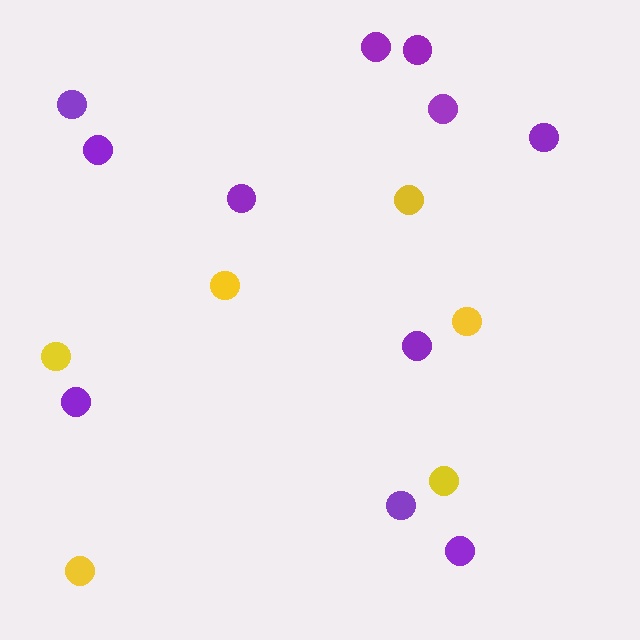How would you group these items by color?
There are 2 groups: one group of purple circles (11) and one group of yellow circles (6).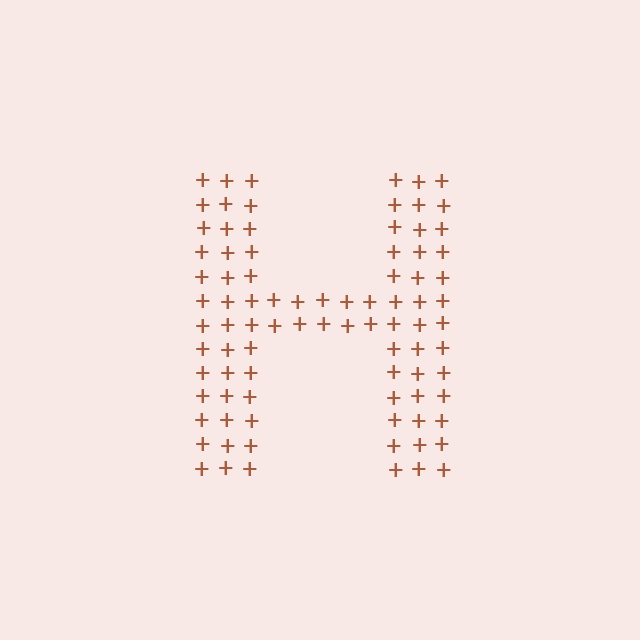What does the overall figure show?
The overall figure shows the letter H.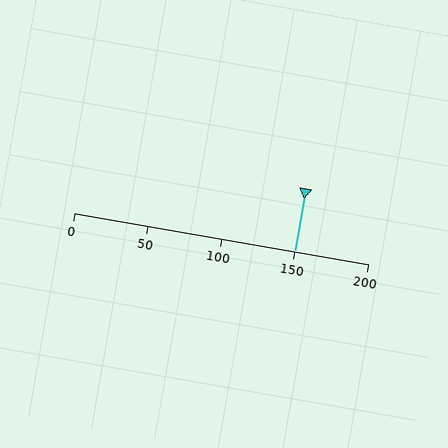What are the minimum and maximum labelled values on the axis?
The axis runs from 0 to 200.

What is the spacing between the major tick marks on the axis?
The major ticks are spaced 50 apart.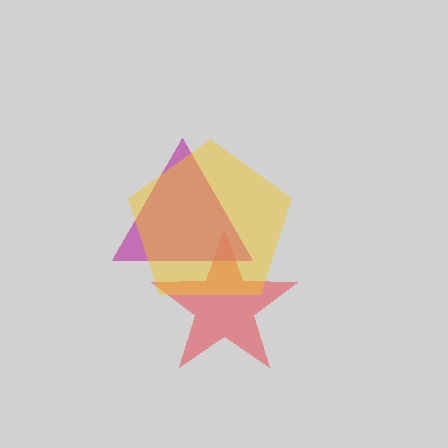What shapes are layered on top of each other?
The layered shapes are: a red star, a magenta triangle, a yellow pentagon.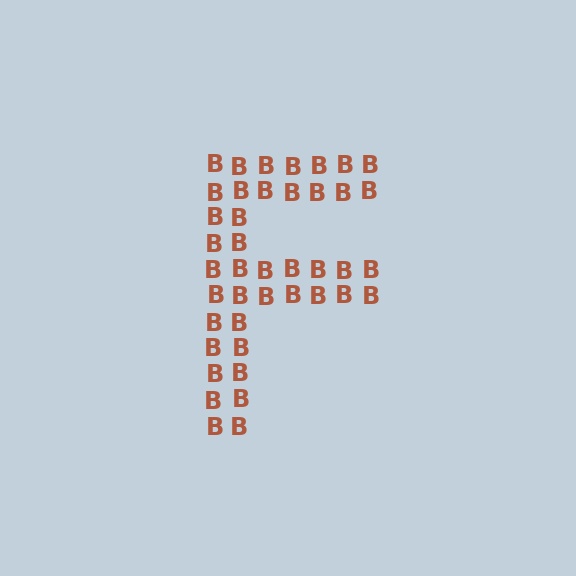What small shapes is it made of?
It is made of small letter B's.